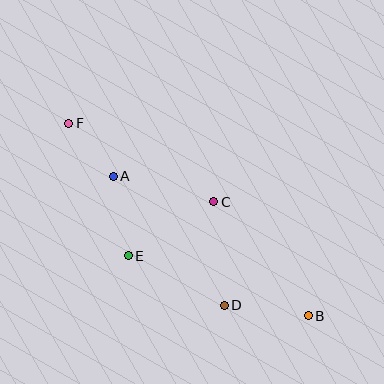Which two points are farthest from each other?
Points B and F are farthest from each other.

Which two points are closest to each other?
Points A and F are closest to each other.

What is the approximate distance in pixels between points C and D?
The distance between C and D is approximately 104 pixels.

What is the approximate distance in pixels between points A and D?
The distance between A and D is approximately 170 pixels.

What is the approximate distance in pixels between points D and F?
The distance between D and F is approximately 240 pixels.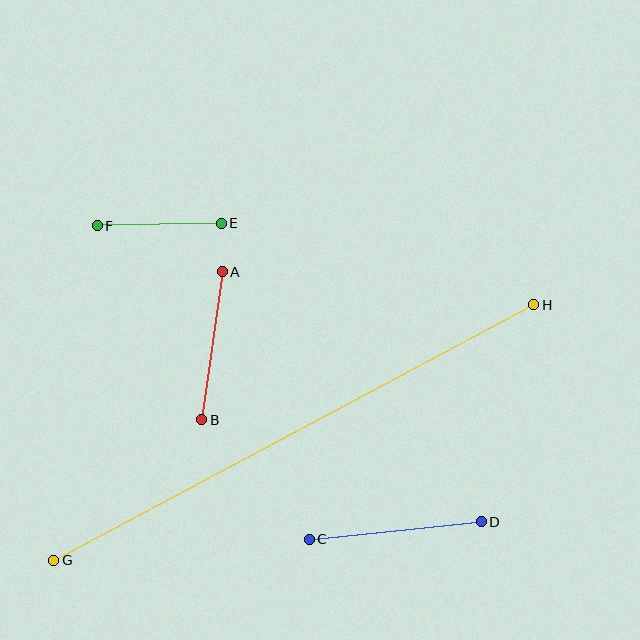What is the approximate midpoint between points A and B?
The midpoint is at approximately (212, 346) pixels.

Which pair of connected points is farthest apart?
Points G and H are farthest apart.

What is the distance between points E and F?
The distance is approximately 124 pixels.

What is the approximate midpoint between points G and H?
The midpoint is at approximately (294, 433) pixels.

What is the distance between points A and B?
The distance is approximately 149 pixels.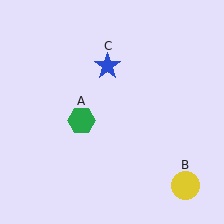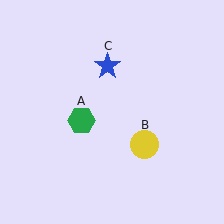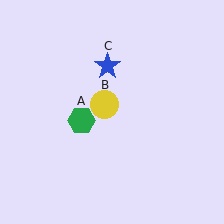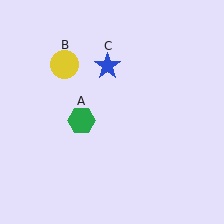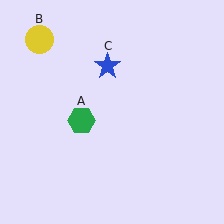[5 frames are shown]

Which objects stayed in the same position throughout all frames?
Green hexagon (object A) and blue star (object C) remained stationary.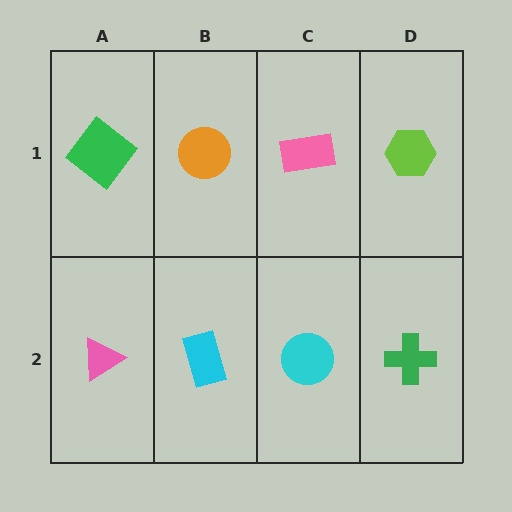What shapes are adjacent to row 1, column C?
A cyan circle (row 2, column C), an orange circle (row 1, column B), a lime hexagon (row 1, column D).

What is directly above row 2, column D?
A lime hexagon.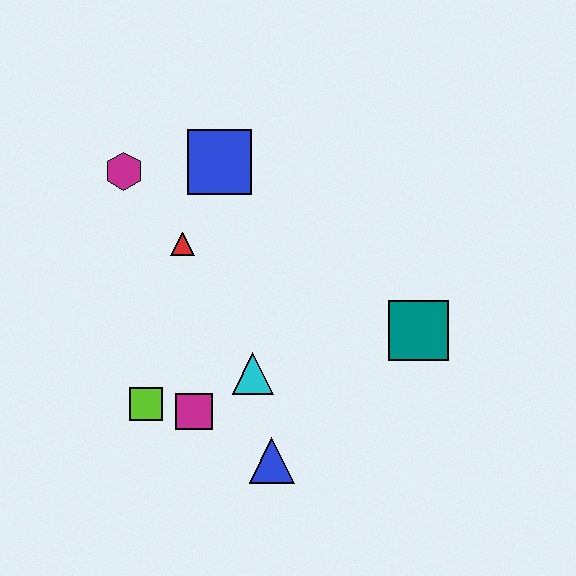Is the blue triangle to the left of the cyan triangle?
No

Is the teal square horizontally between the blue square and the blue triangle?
No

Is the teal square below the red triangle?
Yes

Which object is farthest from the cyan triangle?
The magenta hexagon is farthest from the cyan triangle.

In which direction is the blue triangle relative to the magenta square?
The blue triangle is to the right of the magenta square.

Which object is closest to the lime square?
The magenta square is closest to the lime square.